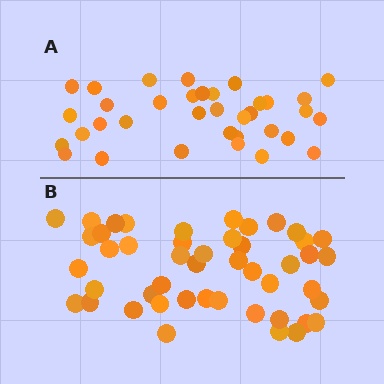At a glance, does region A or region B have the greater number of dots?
Region B (the bottom region) has more dots.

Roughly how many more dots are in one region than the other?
Region B has roughly 12 or so more dots than region A.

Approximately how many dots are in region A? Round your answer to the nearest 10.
About 40 dots. (The exact count is 35, which rounds to 40.)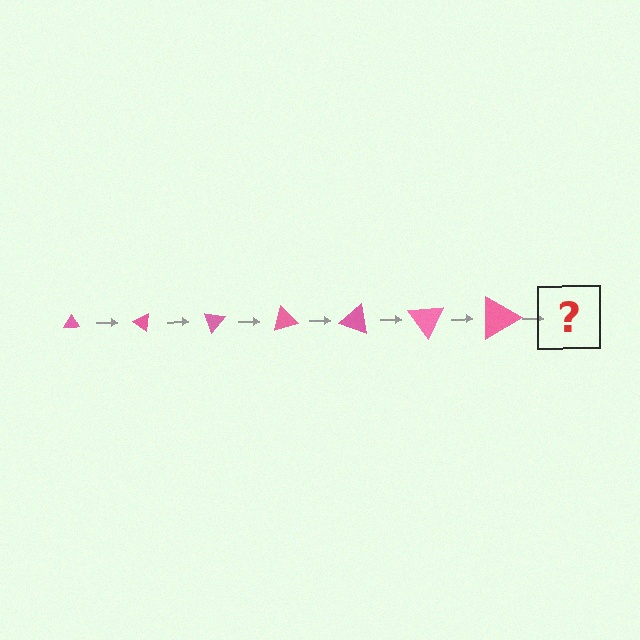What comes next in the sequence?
The next element should be a triangle, larger than the previous one and rotated 245 degrees from the start.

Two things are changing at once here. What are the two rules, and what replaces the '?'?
The two rules are that the triangle grows larger each step and it rotates 35 degrees each step. The '?' should be a triangle, larger than the previous one and rotated 245 degrees from the start.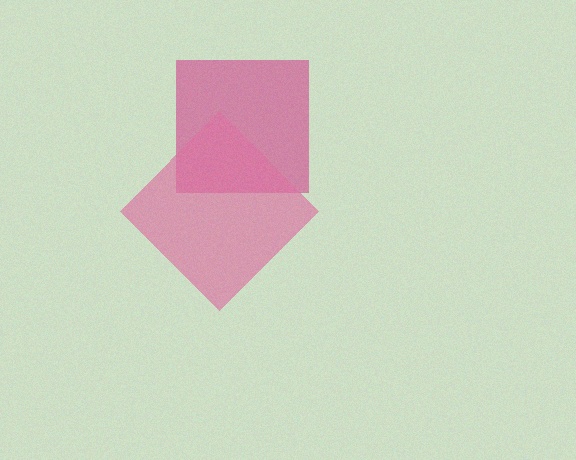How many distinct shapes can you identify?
There are 2 distinct shapes: a magenta square, a pink diamond.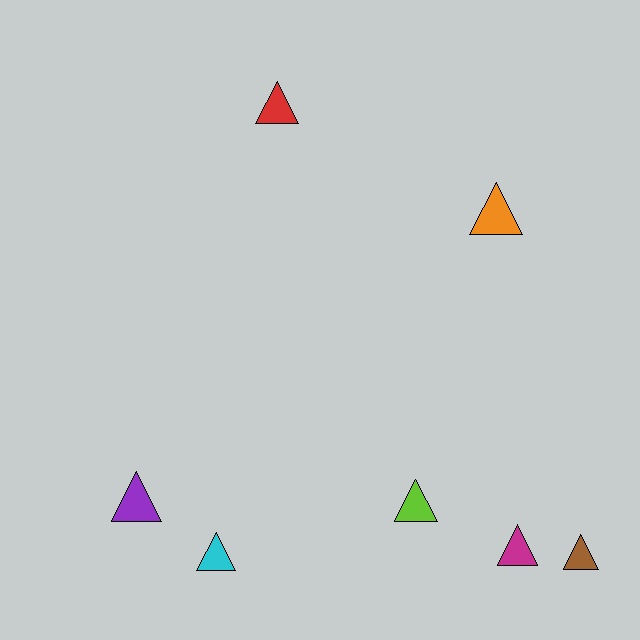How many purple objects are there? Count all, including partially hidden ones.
There is 1 purple object.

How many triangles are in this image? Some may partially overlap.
There are 7 triangles.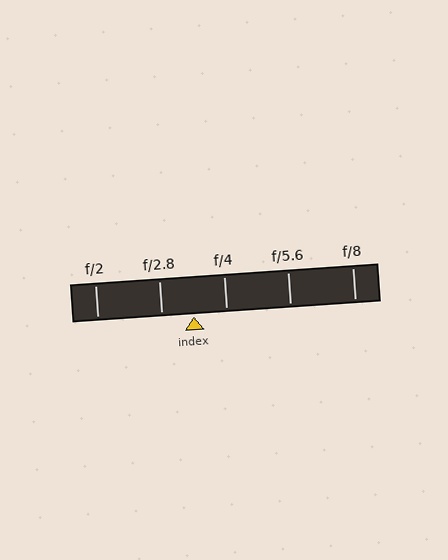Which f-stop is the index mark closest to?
The index mark is closest to f/2.8.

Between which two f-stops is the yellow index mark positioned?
The index mark is between f/2.8 and f/4.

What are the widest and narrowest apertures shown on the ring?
The widest aperture shown is f/2 and the narrowest is f/8.